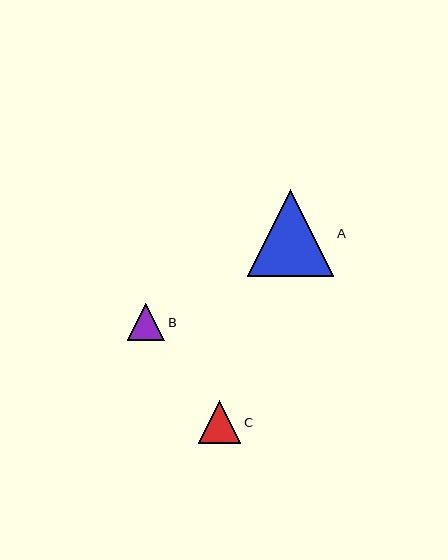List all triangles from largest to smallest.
From largest to smallest: A, C, B.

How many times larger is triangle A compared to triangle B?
Triangle A is approximately 2.3 times the size of triangle B.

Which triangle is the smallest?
Triangle B is the smallest with a size of approximately 37 pixels.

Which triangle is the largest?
Triangle A is the largest with a size of approximately 87 pixels.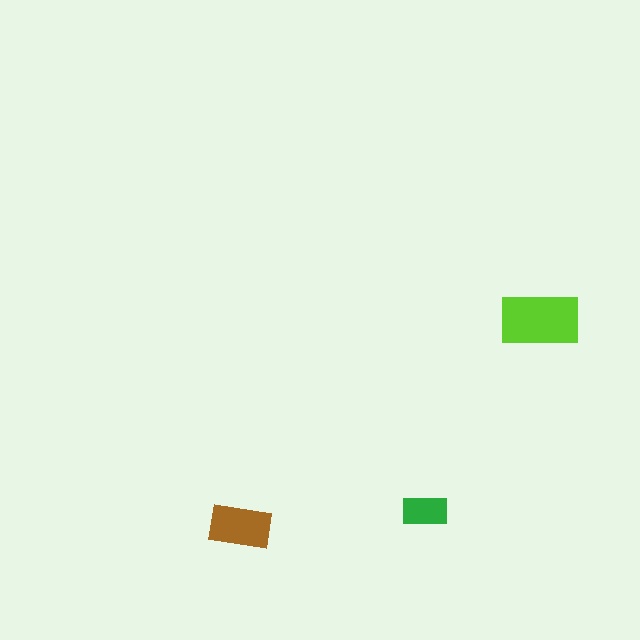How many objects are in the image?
There are 3 objects in the image.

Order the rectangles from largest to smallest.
the lime one, the brown one, the green one.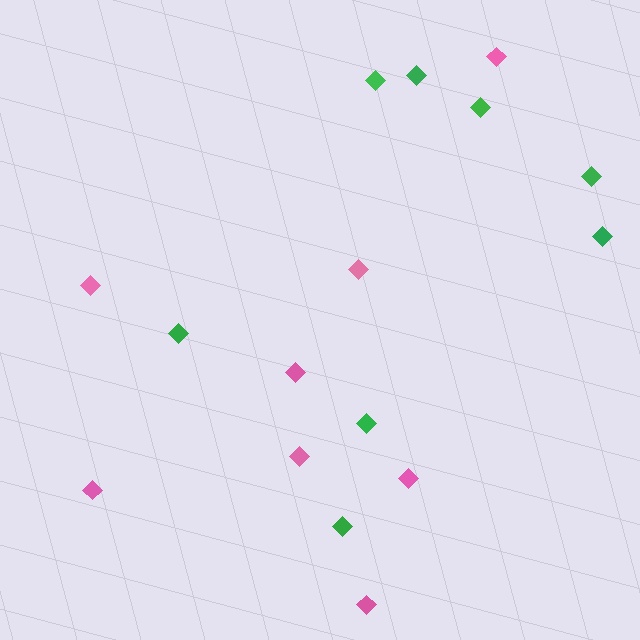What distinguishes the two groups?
There are 2 groups: one group of green diamonds (8) and one group of pink diamonds (8).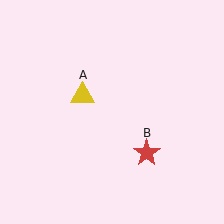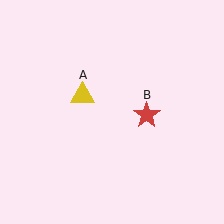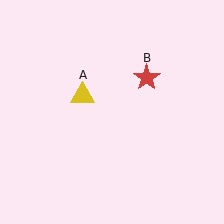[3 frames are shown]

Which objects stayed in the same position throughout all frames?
Yellow triangle (object A) remained stationary.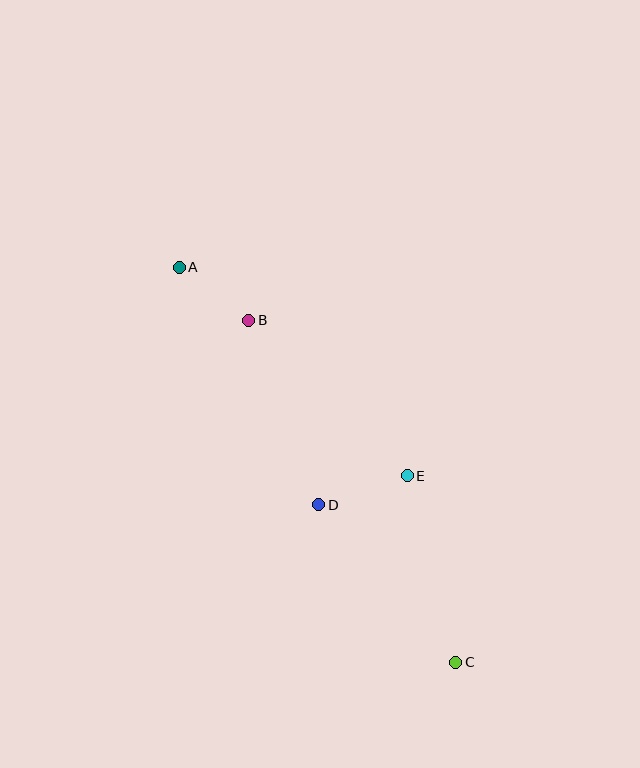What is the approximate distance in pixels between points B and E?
The distance between B and E is approximately 222 pixels.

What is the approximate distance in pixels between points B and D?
The distance between B and D is approximately 197 pixels.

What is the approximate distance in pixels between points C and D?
The distance between C and D is approximately 209 pixels.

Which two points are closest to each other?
Points A and B are closest to each other.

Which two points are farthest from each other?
Points A and C are farthest from each other.